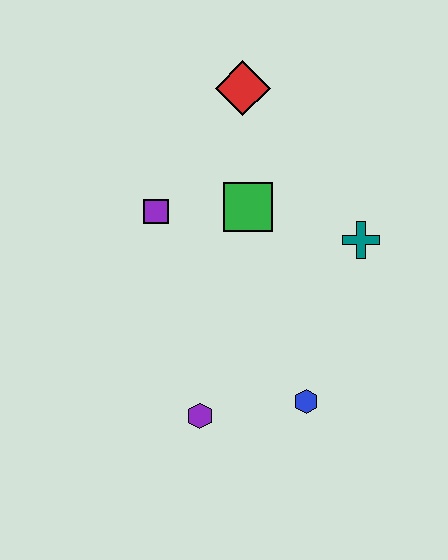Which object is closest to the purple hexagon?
The blue hexagon is closest to the purple hexagon.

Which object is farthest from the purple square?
The blue hexagon is farthest from the purple square.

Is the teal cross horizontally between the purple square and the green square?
No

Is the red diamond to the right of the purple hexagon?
Yes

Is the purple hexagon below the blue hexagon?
Yes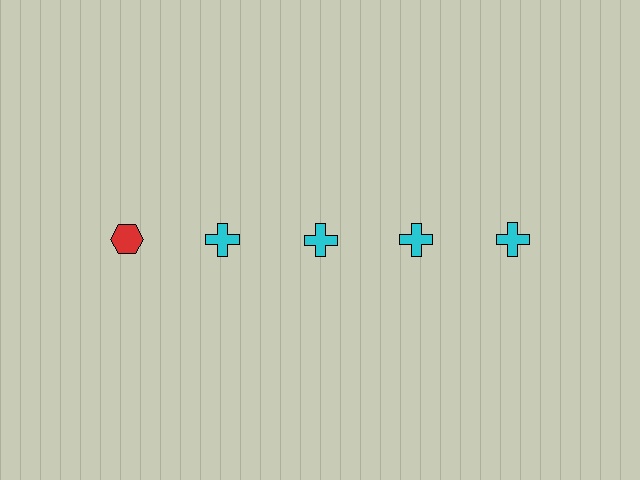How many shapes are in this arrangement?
There are 5 shapes arranged in a grid pattern.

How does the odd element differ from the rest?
It differs in both color (red instead of cyan) and shape (hexagon instead of cross).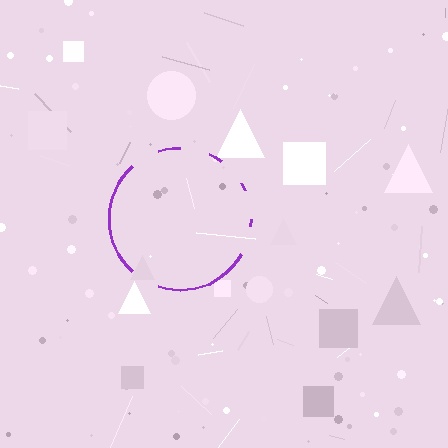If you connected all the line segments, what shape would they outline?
They would outline a circle.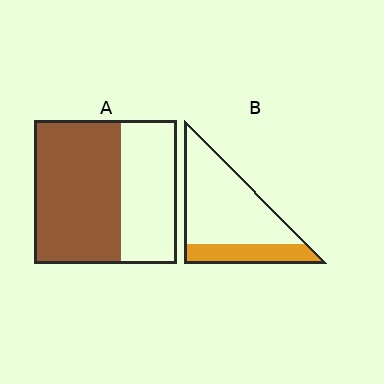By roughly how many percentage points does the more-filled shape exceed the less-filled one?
By roughly 35 percentage points (A over B).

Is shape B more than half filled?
No.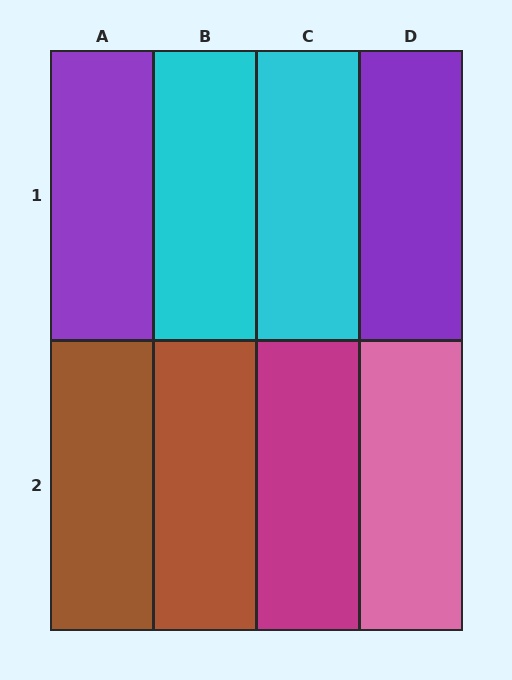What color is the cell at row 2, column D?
Pink.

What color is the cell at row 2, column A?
Brown.